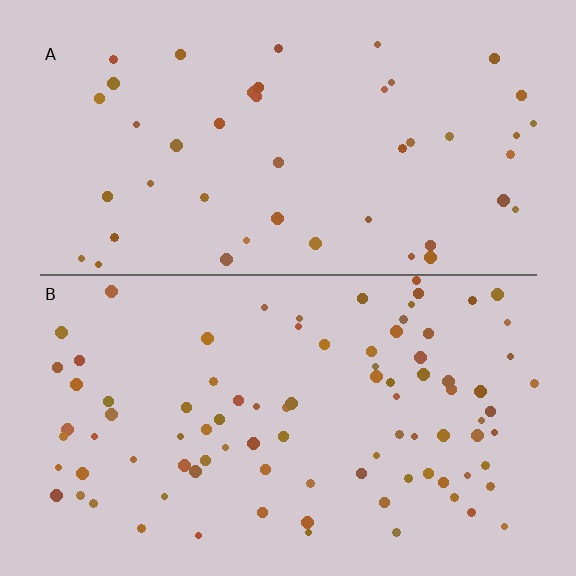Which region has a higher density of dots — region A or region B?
B (the bottom).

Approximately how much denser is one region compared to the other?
Approximately 2.0× — region B over region A.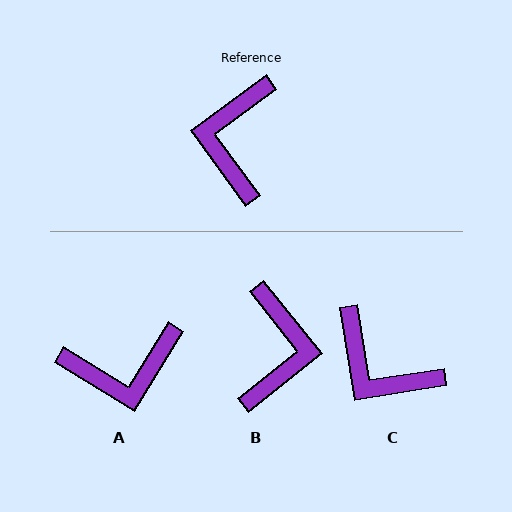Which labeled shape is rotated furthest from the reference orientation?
B, about 178 degrees away.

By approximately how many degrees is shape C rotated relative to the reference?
Approximately 62 degrees counter-clockwise.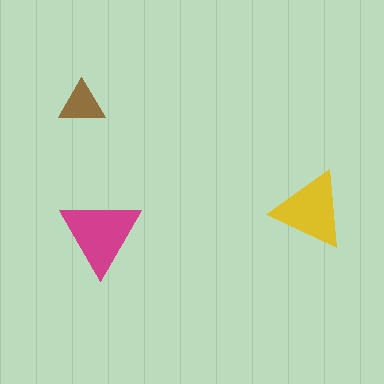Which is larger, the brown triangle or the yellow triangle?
The yellow one.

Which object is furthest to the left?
The brown triangle is leftmost.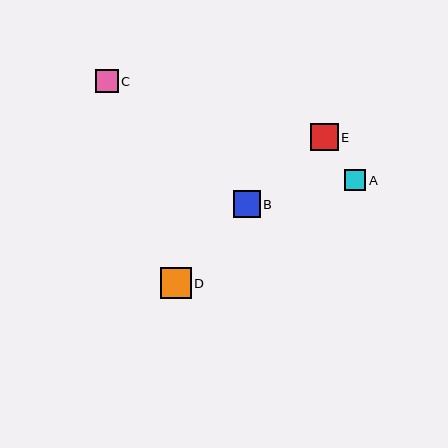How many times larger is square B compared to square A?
Square B is approximately 1.3 times the size of square A.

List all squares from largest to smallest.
From largest to smallest: D, E, B, C, A.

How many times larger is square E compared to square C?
Square E is approximately 1.2 times the size of square C.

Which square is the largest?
Square D is the largest with a size of approximately 31 pixels.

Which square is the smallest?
Square A is the smallest with a size of approximately 21 pixels.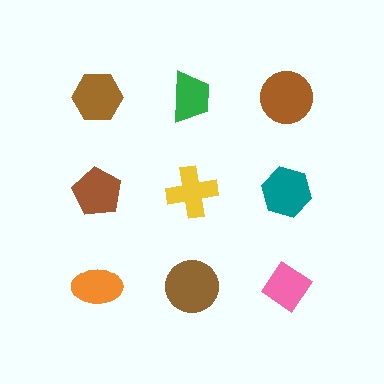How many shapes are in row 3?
3 shapes.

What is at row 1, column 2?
A green trapezoid.